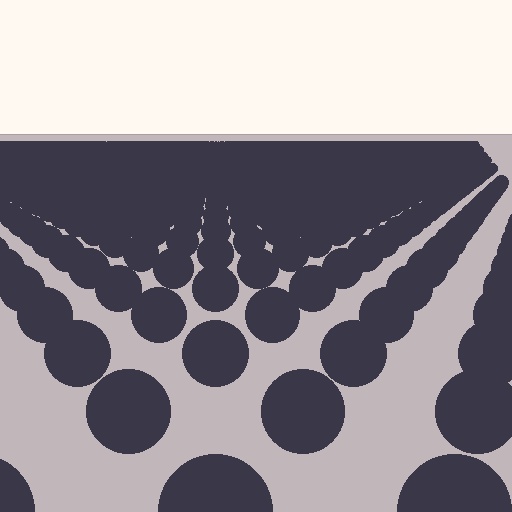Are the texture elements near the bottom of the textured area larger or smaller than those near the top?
Larger. Near the bottom, elements are closer to the viewer and appear at a bigger on-screen size.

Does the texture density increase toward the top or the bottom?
Density increases toward the top.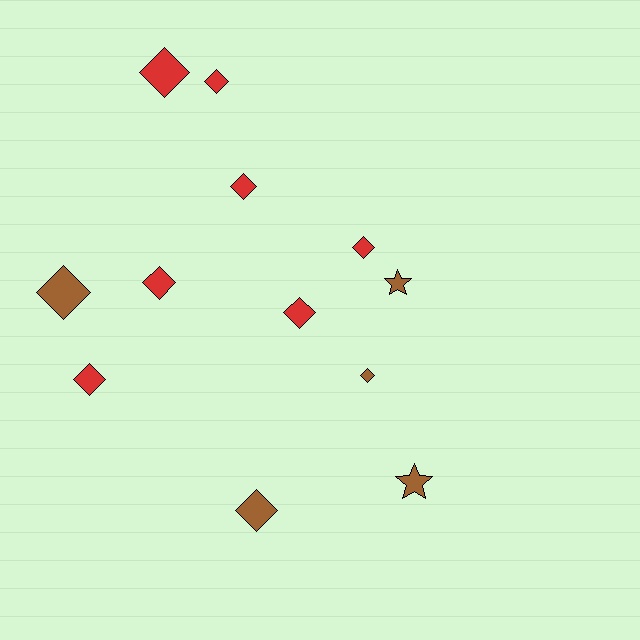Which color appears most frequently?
Red, with 7 objects.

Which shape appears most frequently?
Diamond, with 10 objects.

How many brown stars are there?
There are 2 brown stars.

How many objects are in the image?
There are 12 objects.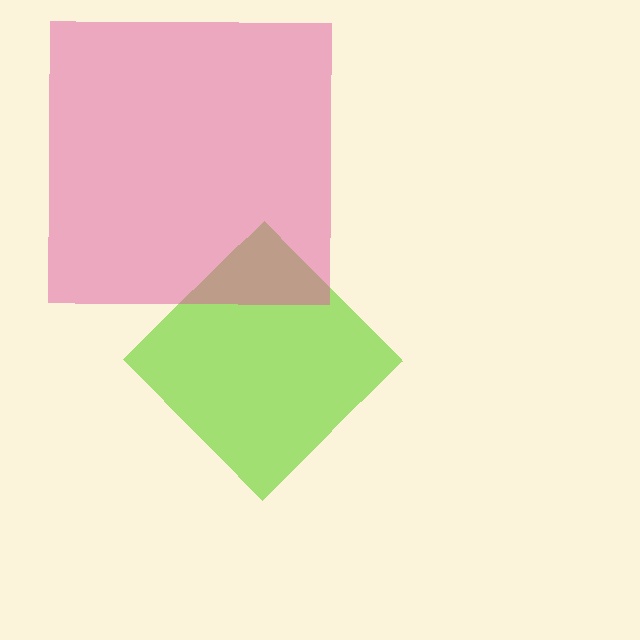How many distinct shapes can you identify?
There are 2 distinct shapes: a lime diamond, a pink square.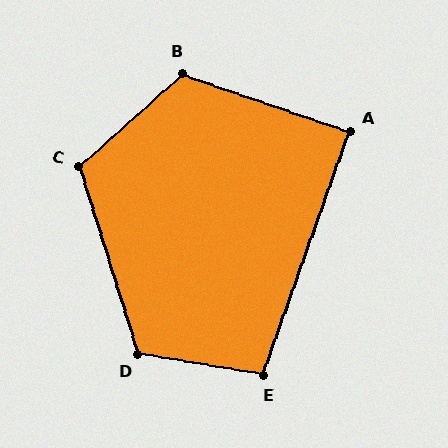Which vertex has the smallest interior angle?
A, at approximately 90 degrees.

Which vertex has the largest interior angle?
B, at approximately 119 degrees.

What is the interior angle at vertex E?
Approximately 100 degrees (obtuse).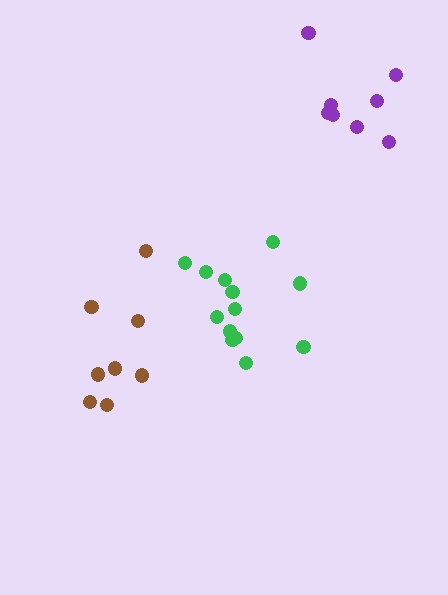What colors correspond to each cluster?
The clusters are colored: purple, brown, green.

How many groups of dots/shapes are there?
There are 3 groups.